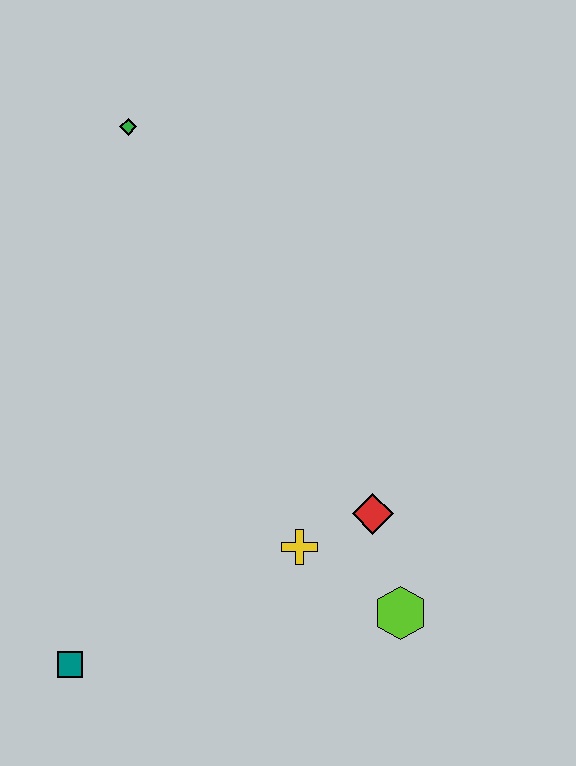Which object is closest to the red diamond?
The yellow cross is closest to the red diamond.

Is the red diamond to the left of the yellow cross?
No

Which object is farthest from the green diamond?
The lime hexagon is farthest from the green diamond.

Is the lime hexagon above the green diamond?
No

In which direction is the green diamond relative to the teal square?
The green diamond is above the teal square.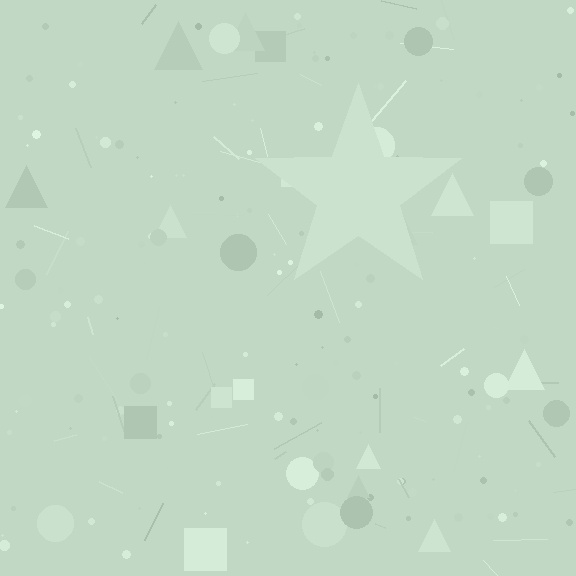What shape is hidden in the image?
A star is hidden in the image.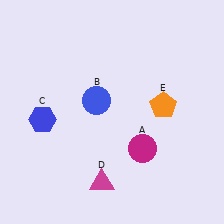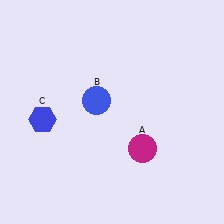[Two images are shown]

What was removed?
The magenta triangle (D), the orange pentagon (E) were removed in Image 2.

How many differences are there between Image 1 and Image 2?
There are 2 differences between the two images.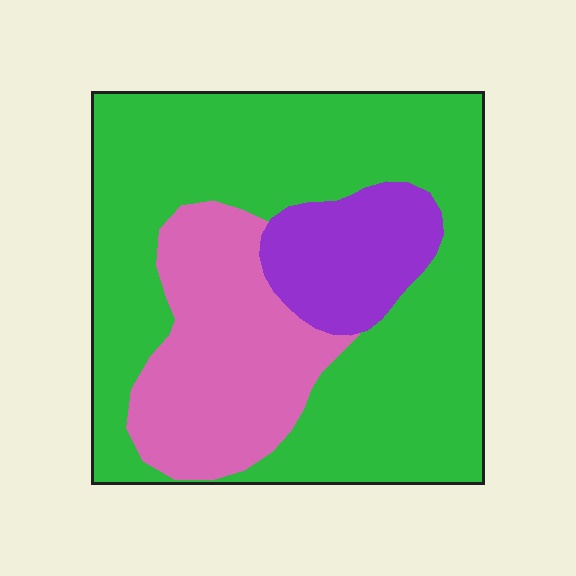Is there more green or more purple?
Green.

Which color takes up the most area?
Green, at roughly 65%.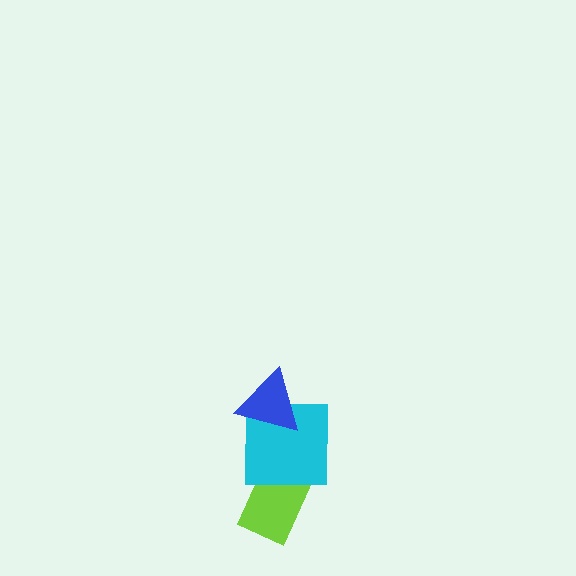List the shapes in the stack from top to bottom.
From top to bottom: the blue triangle, the cyan square, the lime rectangle.